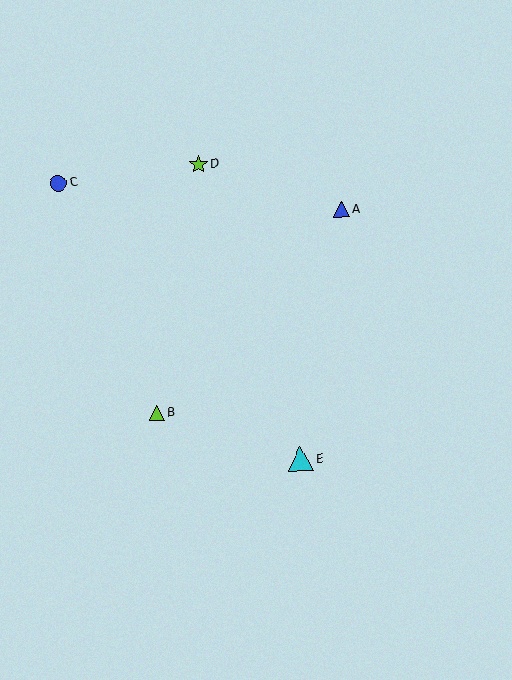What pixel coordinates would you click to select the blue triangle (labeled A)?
Click at (341, 209) to select the blue triangle A.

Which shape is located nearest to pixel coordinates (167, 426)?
The lime triangle (labeled B) at (157, 413) is nearest to that location.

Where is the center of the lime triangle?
The center of the lime triangle is at (157, 413).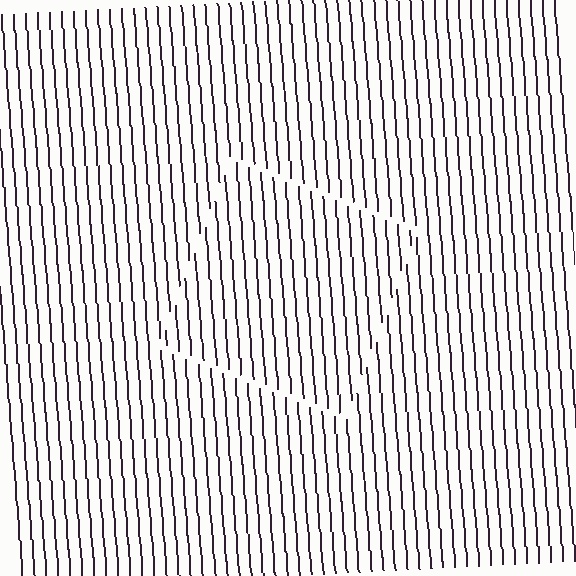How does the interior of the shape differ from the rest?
The interior of the shape contains the same grating, shifted by half a period — the contour is defined by the phase discontinuity where line-ends from the inner and outer gratings abut.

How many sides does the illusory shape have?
4 sides — the line-ends trace a square.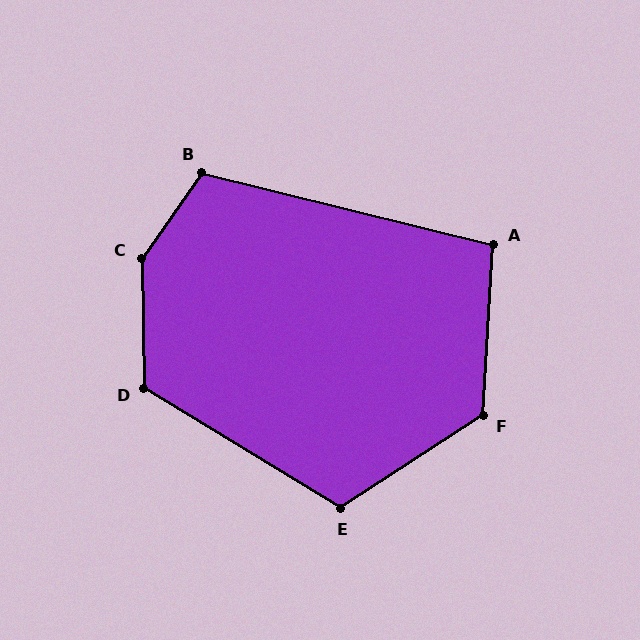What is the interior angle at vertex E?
Approximately 116 degrees (obtuse).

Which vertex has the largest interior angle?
C, at approximately 144 degrees.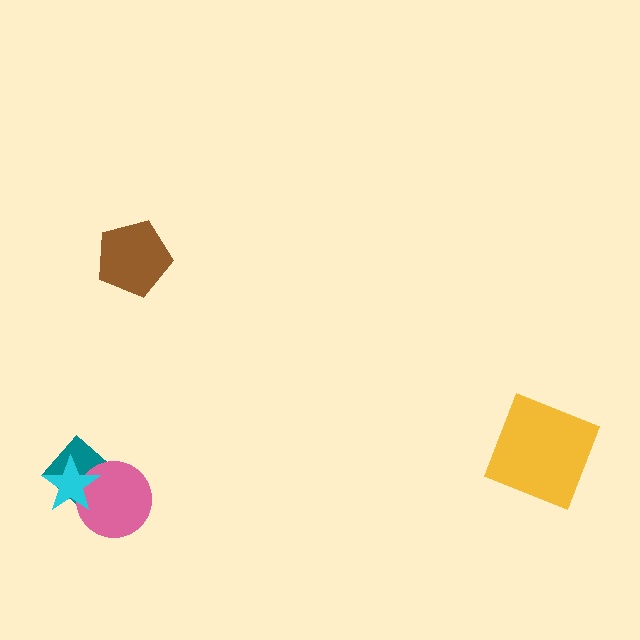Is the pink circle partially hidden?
Yes, it is partially covered by another shape.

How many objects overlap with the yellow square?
0 objects overlap with the yellow square.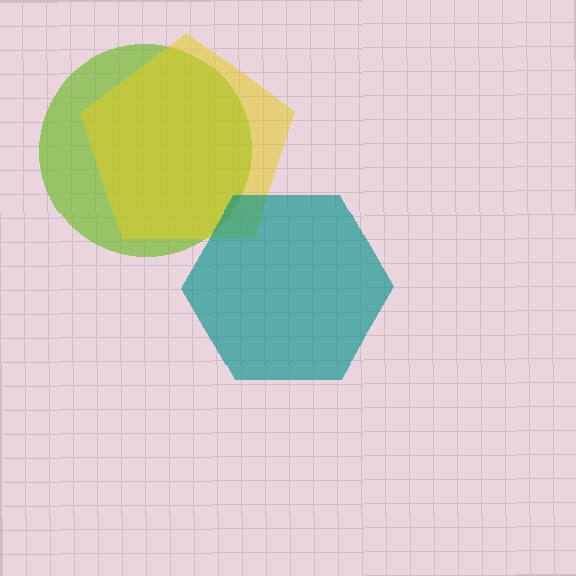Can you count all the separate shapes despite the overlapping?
Yes, there are 3 separate shapes.